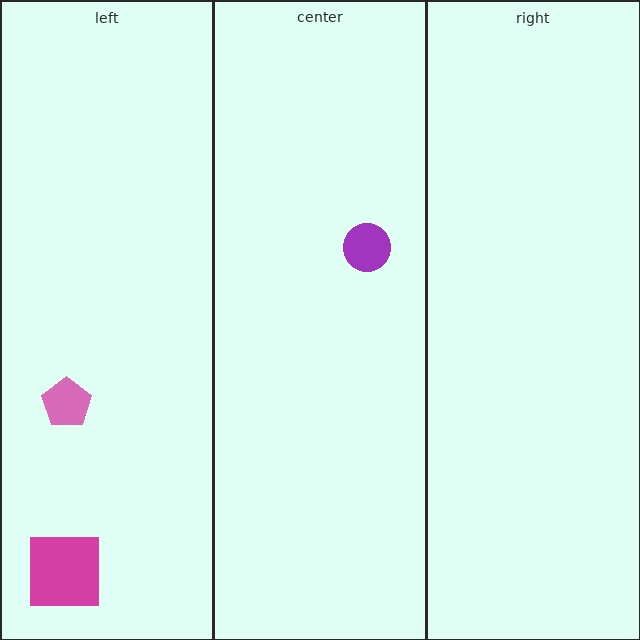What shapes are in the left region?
The magenta square, the pink pentagon.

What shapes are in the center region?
The purple circle.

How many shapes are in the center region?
1.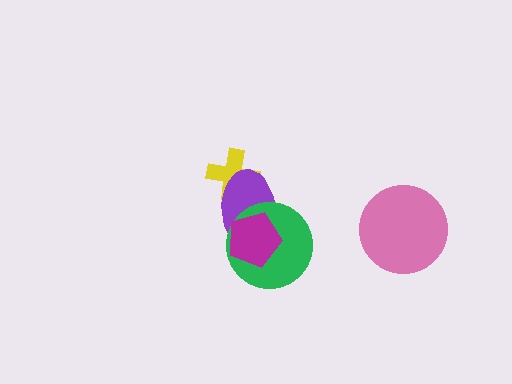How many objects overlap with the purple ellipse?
3 objects overlap with the purple ellipse.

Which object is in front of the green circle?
The magenta pentagon is in front of the green circle.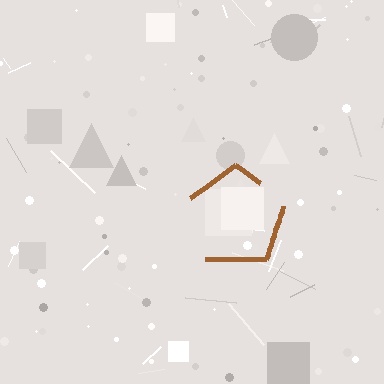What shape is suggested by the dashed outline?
The dashed outline suggests a pentagon.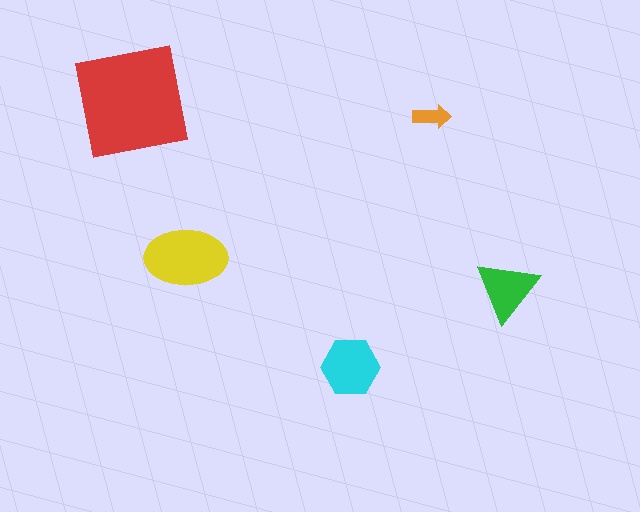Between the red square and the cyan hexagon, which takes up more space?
The red square.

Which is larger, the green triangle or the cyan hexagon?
The cyan hexagon.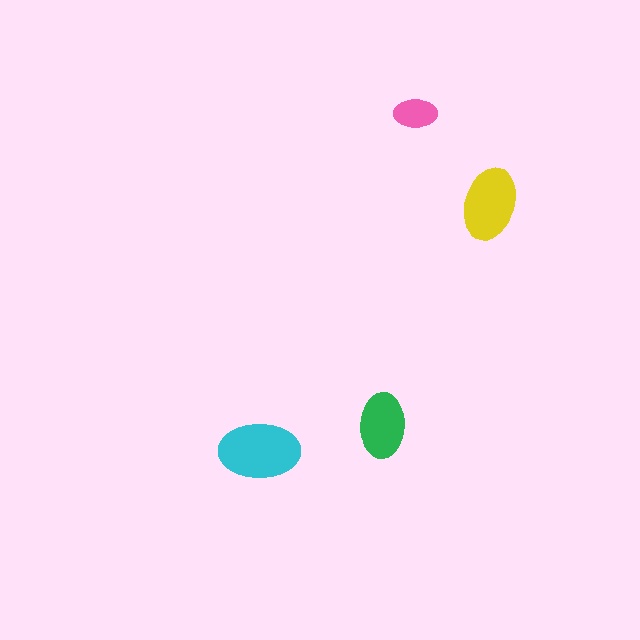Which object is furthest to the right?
The yellow ellipse is rightmost.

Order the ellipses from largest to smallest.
the cyan one, the yellow one, the green one, the pink one.